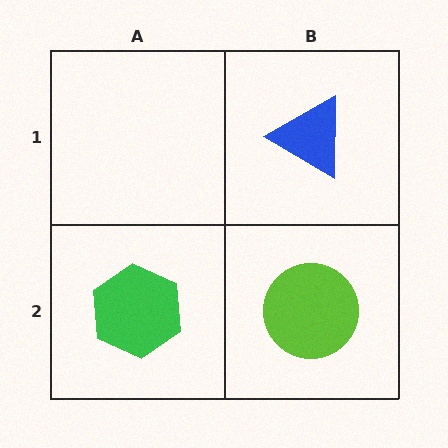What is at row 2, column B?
A lime circle.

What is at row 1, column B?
A blue triangle.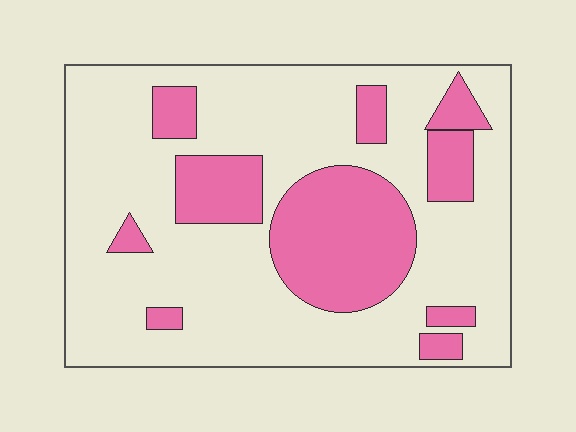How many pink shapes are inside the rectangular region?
10.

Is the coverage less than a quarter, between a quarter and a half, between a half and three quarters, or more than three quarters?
Between a quarter and a half.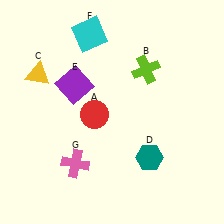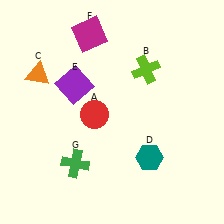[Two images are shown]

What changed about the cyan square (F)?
In Image 1, F is cyan. In Image 2, it changed to magenta.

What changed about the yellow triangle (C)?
In Image 1, C is yellow. In Image 2, it changed to orange.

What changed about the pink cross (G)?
In Image 1, G is pink. In Image 2, it changed to green.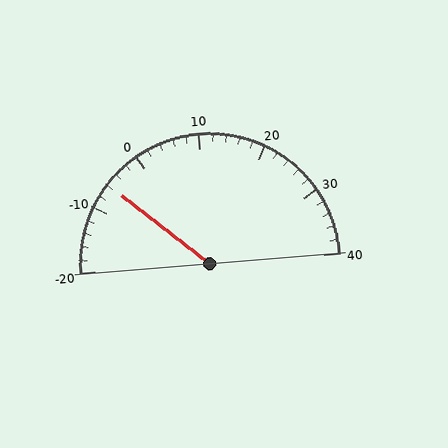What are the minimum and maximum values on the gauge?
The gauge ranges from -20 to 40.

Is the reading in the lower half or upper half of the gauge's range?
The reading is in the lower half of the range (-20 to 40).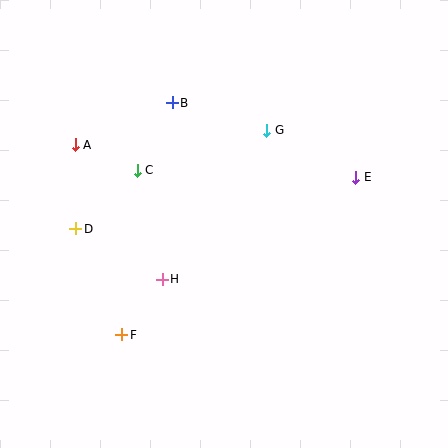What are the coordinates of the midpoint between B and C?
The midpoint between B and C is at (155, 136).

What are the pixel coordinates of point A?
Point A is at (75, 145).